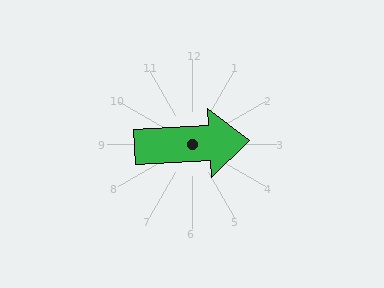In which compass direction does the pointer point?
East.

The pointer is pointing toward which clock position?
Roughly 3 o'clock.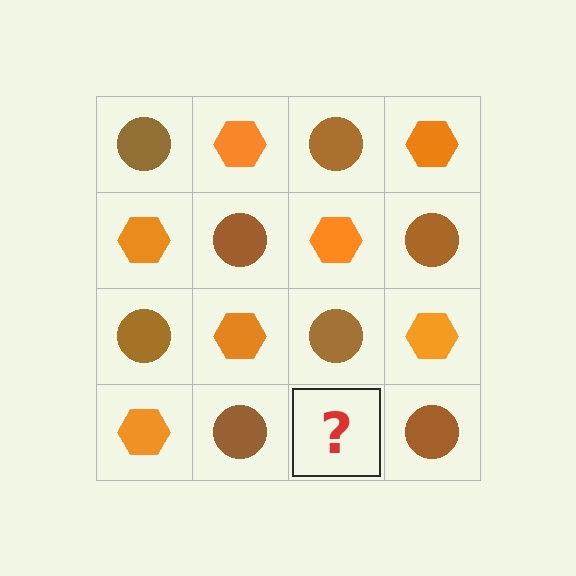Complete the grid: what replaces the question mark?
The question mark should be replaced with an orange hexagon.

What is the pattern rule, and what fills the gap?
The rule is that it alternates brown circle and orange hexagon in a checkerboard pattern. The gap should be filled with an orange hexagon.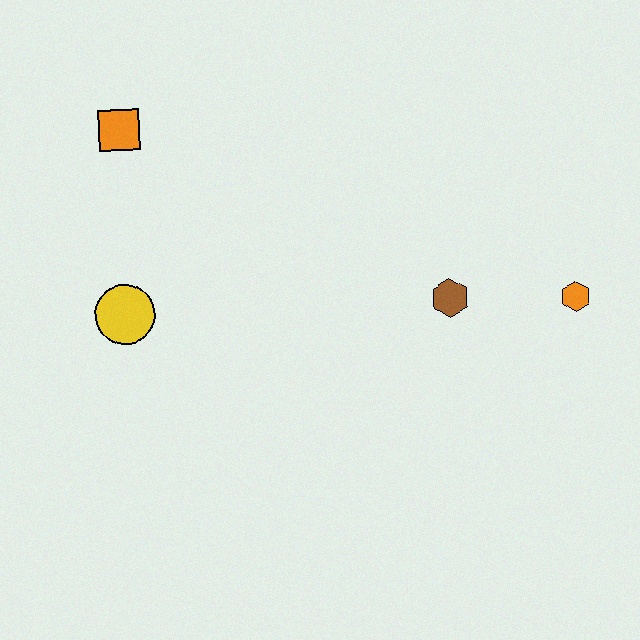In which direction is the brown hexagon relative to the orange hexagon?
The brown hexagon is to the left of the orange hexagon.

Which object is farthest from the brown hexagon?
The orange square is farthest from the brown hexagon.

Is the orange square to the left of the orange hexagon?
Yes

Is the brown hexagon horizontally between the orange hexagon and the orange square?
Yes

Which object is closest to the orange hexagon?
The brown hexagon is closest to the orange hexagon.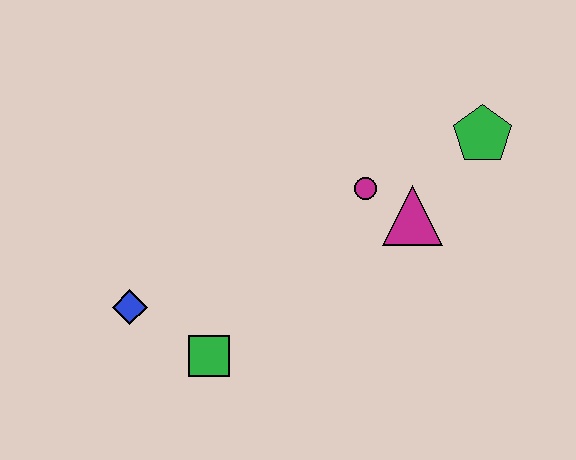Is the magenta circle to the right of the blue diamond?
Yes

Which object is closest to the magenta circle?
The magenta triangle is closest to the magenta circle.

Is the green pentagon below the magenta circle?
No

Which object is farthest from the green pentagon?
The blue diamond is farthest from the green pentagon.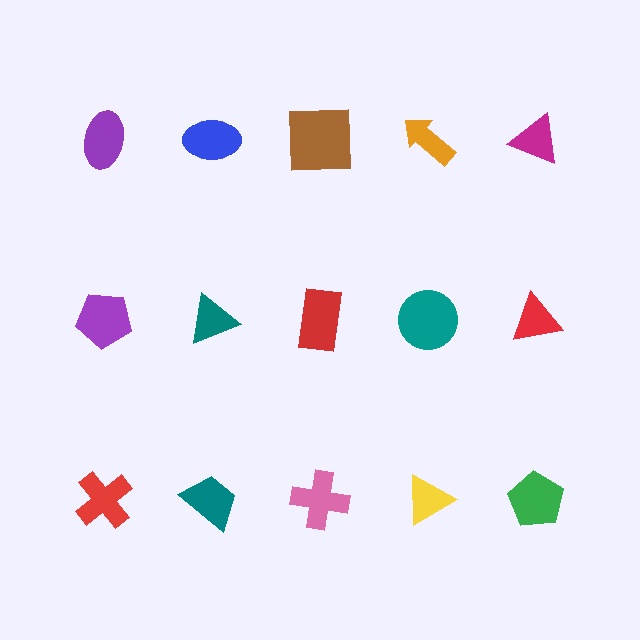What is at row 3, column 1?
A red cross.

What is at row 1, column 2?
A blue ellipse.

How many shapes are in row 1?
5 shapes.